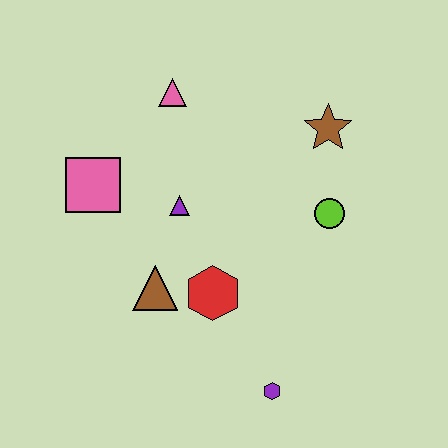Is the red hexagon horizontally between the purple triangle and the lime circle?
Yes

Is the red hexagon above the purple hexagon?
Yes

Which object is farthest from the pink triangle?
The purple hexagon is farthest from the pink triangle.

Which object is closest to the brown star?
The lime circle is closest to the brown star.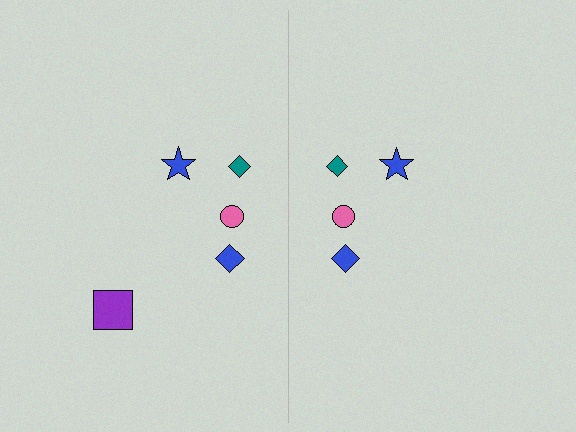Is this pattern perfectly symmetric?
No, the pattern is not perfectly symmetric. A purple square is missing from the right side.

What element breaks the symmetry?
A purple square is missing from the right side.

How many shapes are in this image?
There are 9 shapes in this image.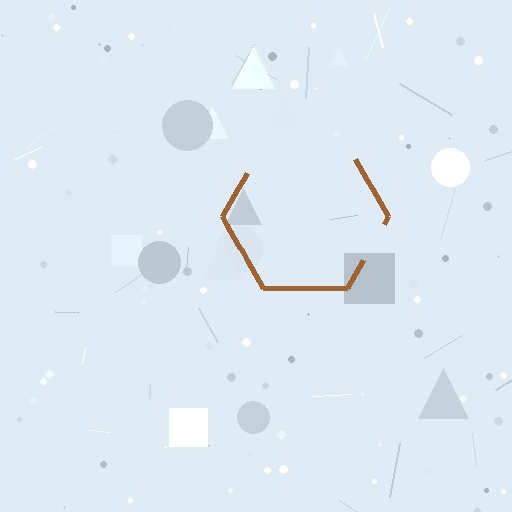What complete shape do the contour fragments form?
The contour fragments form a hexagon.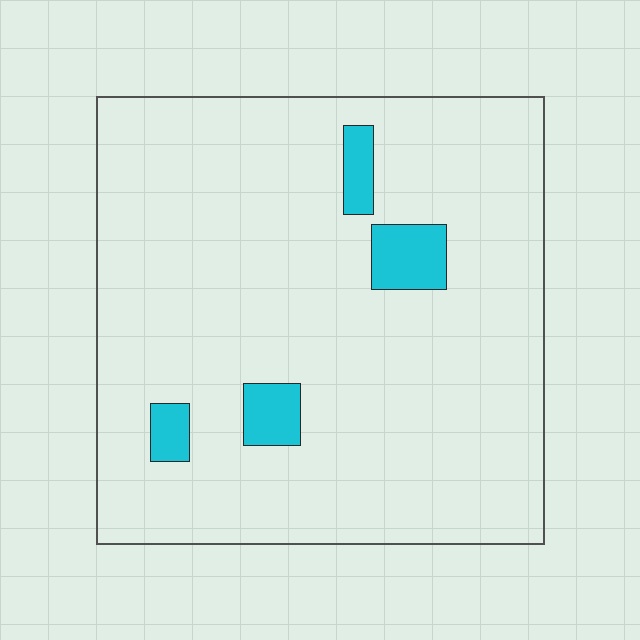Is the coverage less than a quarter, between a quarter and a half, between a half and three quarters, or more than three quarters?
Less than a quarter.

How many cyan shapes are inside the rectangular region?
4.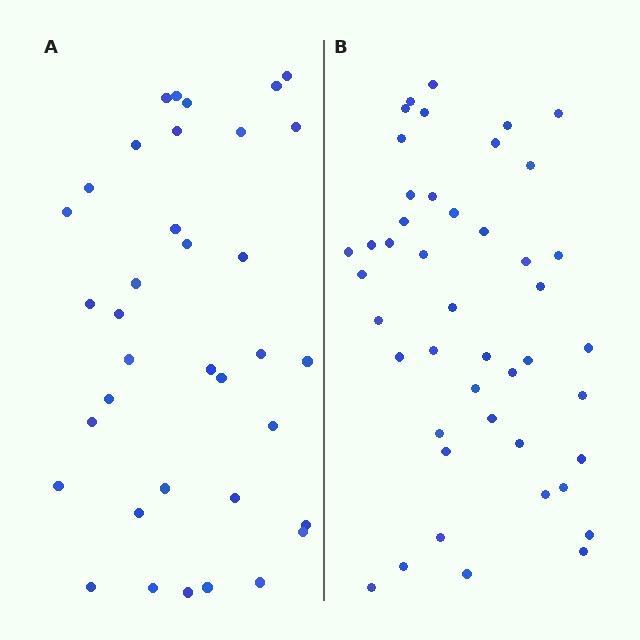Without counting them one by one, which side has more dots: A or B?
Region B (the right region) has more dots.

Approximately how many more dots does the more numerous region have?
Region B has roughly 8 or so more dots than region A.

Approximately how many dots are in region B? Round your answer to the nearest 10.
About 40 dots. (The exact count is 45, which rounds to 40.)